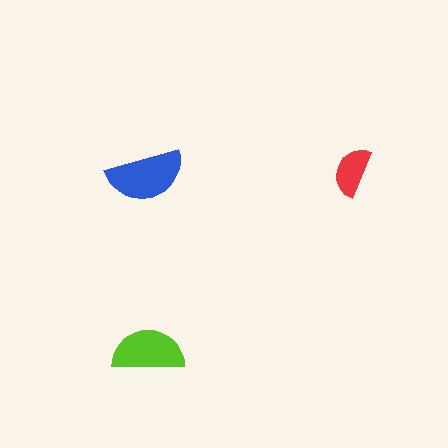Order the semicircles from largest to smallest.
the blue one, the lime one, the red one.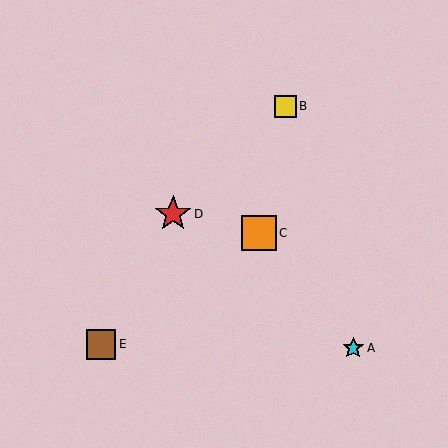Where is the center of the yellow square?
The center of the yellow square is at (285, 106).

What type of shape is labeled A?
Shape A is a cyan star.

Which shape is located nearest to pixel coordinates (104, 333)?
The brown square (labeled E) at (101, 344) is nearest to that location.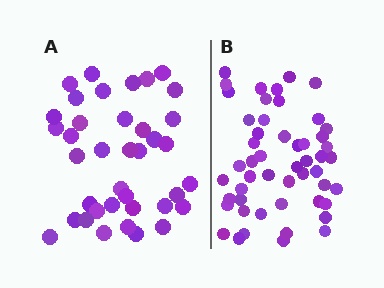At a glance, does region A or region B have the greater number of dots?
Region B (the right region) has more dots.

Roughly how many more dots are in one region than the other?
Region B has approximately 15 more dots than region A.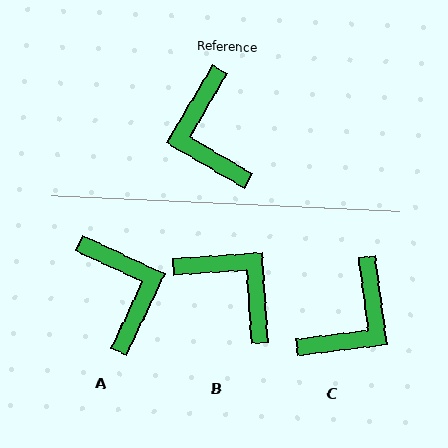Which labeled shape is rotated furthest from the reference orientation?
A, about 175 degrees away.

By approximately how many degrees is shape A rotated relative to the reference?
Approximately 175 degrees clockwise.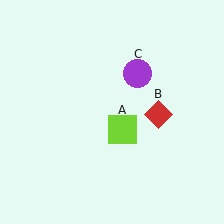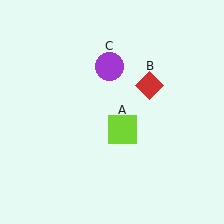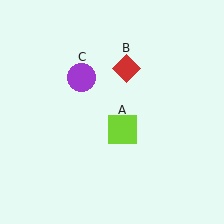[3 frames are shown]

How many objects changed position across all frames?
2 objects changed position: red diamond (object B), purple circle (object C).